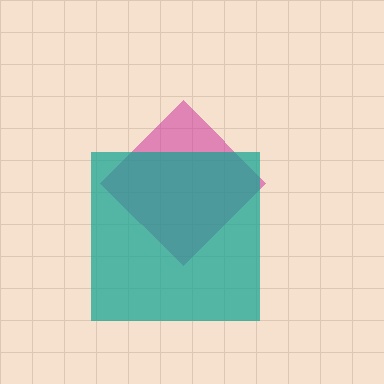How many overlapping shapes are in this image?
There are 2 overlapping shapes in the image.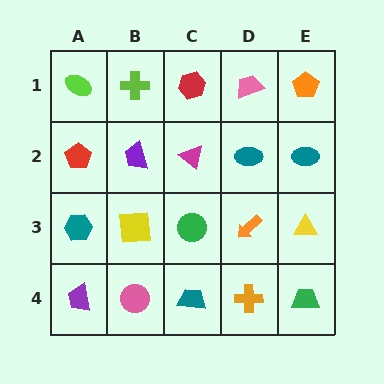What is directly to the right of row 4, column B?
A teal trapezoid.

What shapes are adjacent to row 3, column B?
A purple trapezoid (row 2, column B), a pink circle (row 4, column B), a teal hexagon (row 3, column A), a green circle (row 3, column C).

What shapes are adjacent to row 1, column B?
A purple trapezoid (row 2, column B), a lime ellipse (row 1, column A), a red hexagon (row 1, column C).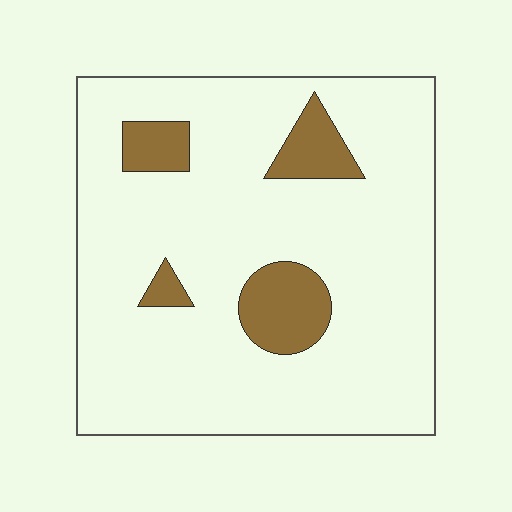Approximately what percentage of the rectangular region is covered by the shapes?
Approximately 15%.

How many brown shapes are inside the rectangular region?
4.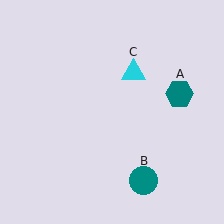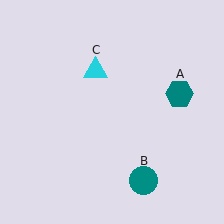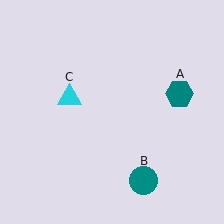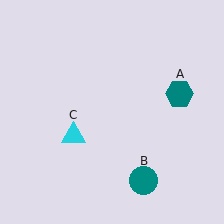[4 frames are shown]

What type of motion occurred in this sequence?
The cyan triangle (object C) rotated counterclockwise around the center of the scene.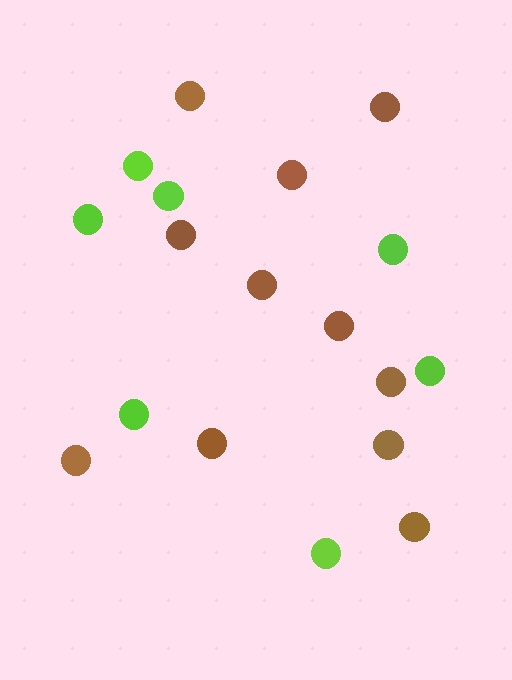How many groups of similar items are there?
There are 2 groups: one group of lime circles (7) and one group of brown circles (11).